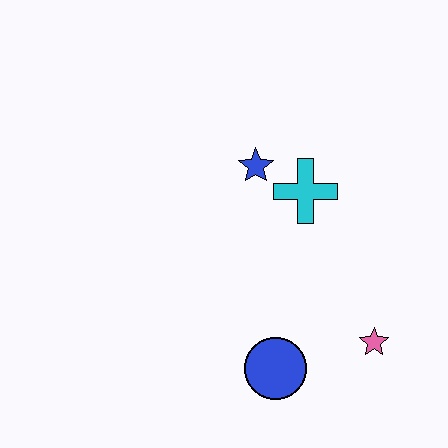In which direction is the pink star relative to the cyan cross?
The pink star is below the cyan cross.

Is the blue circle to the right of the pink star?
No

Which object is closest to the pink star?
The blue circle is closest to the pink star.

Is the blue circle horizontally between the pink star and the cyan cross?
No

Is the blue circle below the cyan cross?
Yes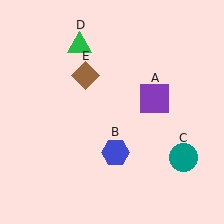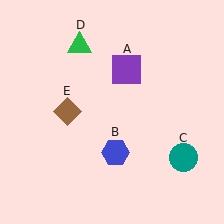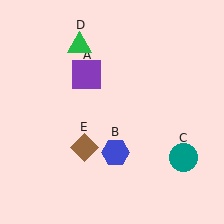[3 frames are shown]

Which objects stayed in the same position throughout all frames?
Blue hexagon (object B) and teal circle (object C) and green triangle (object D) remained stationary.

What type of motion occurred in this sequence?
The purple square (object A), brown diamond (object E) rotated counterclockwise around the center of the scene.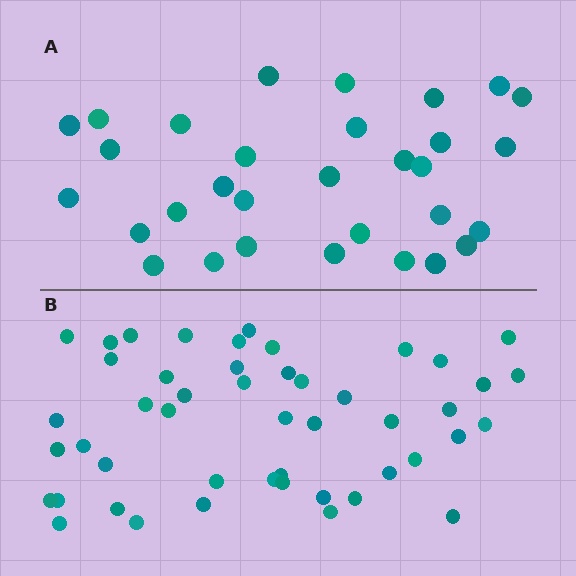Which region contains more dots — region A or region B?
Region B (the bottom region) has more dots.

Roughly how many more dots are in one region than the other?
Region B has approximately 15 more dots than region A.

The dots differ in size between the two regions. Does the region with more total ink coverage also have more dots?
No. Region A has more total ink coverage because its dots are larger, but region B actually contains more individual dots. Total area can be misleading — the number of items is what matters here.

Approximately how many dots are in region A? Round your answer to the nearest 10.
About 30 dots. (The exact count is 31, which rounds to 30.)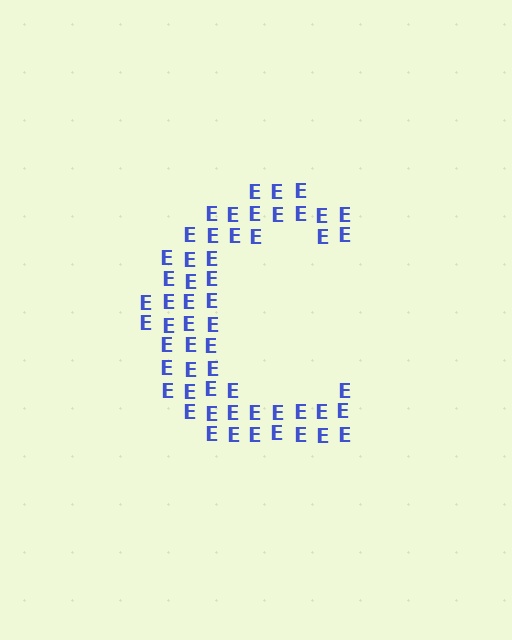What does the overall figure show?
The overall figure shows the letter C.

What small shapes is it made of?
It is made of small letter E's.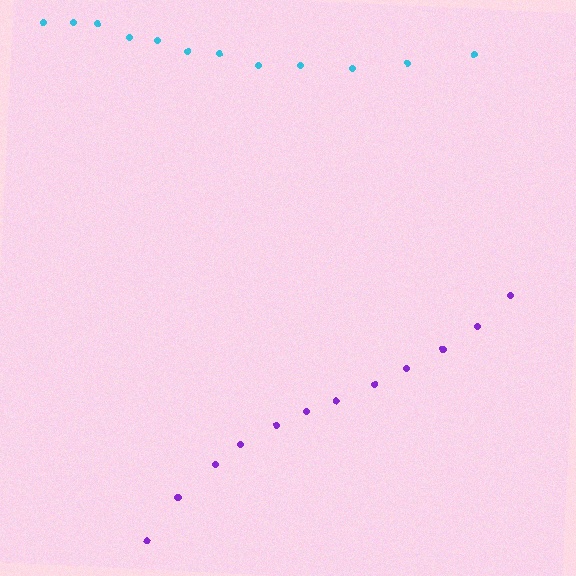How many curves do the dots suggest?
There are 2 distinct paths.